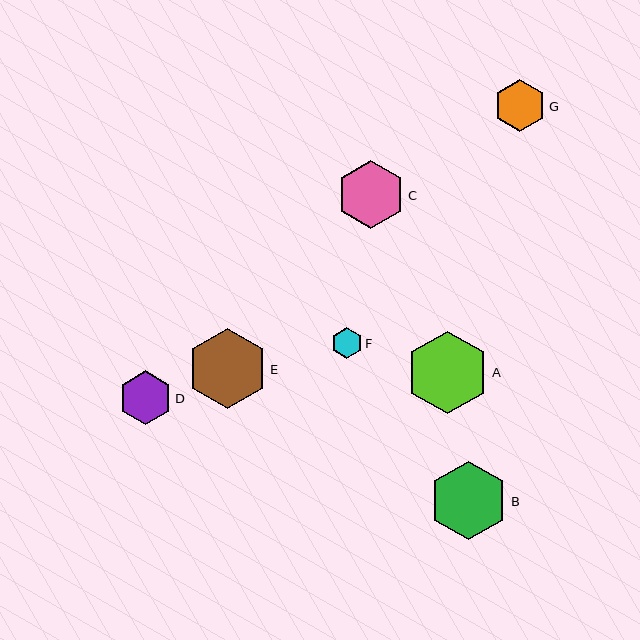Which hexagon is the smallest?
Hexagon F is the smallest with a size of approximately 31 pixels.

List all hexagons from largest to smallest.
From largest to smallest: A, E, B, C, D, G, F.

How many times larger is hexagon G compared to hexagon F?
Hexagon G is approximately 1.7 times the size of hexagon F.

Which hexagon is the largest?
Hexagon A is the largest with a size of approximately 83 pixels.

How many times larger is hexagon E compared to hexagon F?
Hexagon E is approximately 2.6 times the size of hexagon F.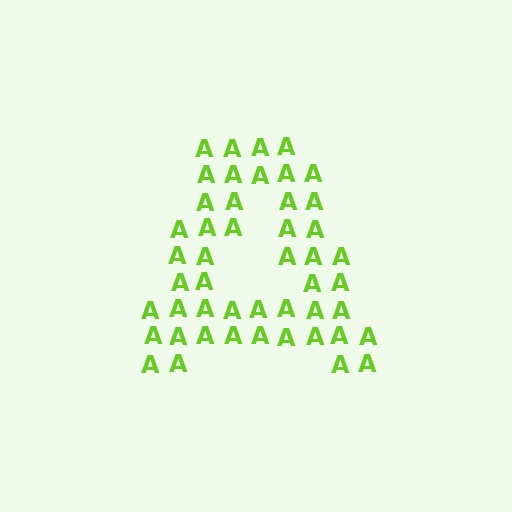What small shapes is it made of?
It is made of small letter A's.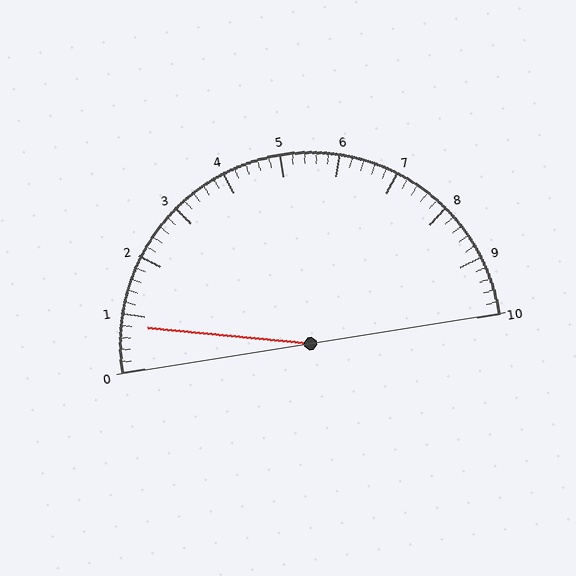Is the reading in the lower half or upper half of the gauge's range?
The reading is in the lower half of the range (0 to 10).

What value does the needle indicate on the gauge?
The needle indicates approximately 0.8.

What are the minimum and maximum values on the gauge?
The gauge ranges from 0 to 10.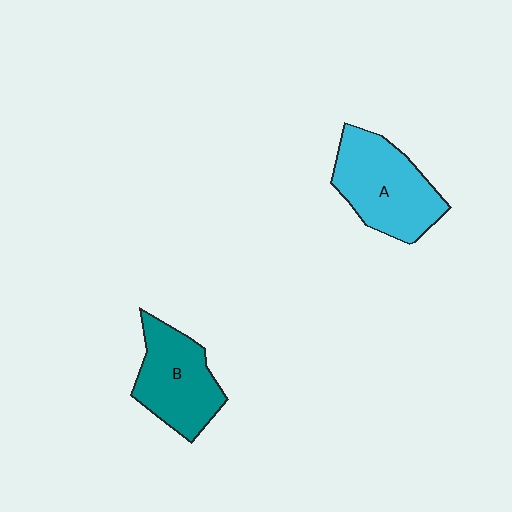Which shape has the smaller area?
Shape B (teal).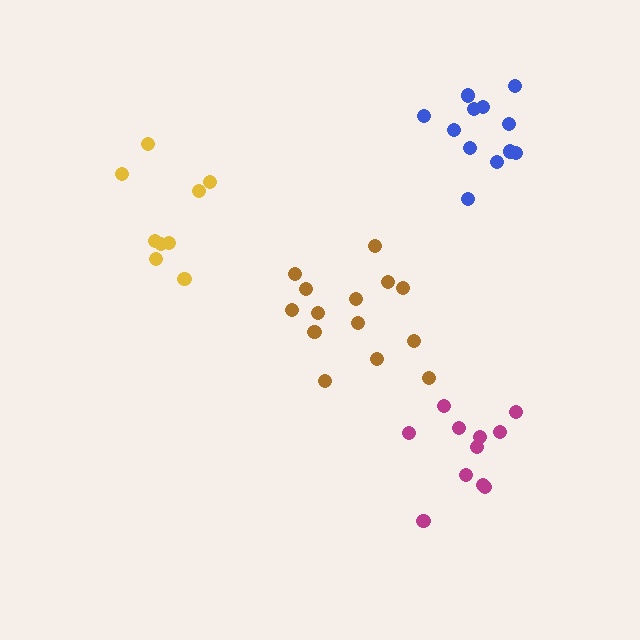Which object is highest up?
The blue cluster is topmost.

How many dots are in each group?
Group 1: 12 dots, Group 2: 14 dots, Group 3: 11 dots, Group 4: 9 dots (46 total).